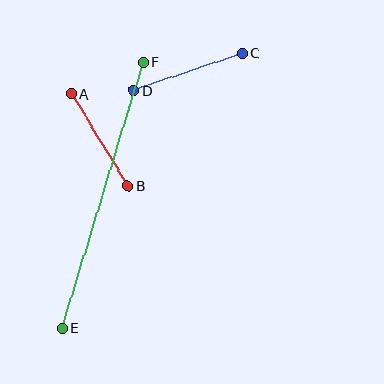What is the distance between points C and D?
The distance is approximately 114 pixels.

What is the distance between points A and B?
The distance is approximately 108 pixels.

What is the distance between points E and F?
The distance is approximately 279 pixels.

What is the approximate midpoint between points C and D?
The midpoint is at approximately (188, 72) pixels.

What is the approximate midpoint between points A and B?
The midpoint is at approximately (100, 140) pixels.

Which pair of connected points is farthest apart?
Points E and F are farthest apart.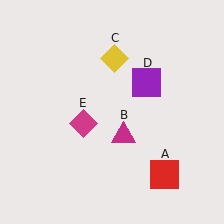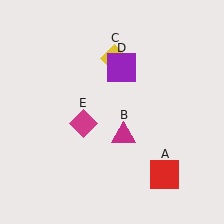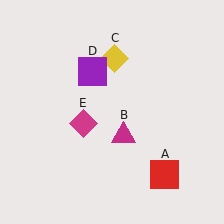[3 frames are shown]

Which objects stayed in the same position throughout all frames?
Red square (object A) and magenta triangle (object B) and yellow diamond (object C) and magenta diamond (object E) remained stationary.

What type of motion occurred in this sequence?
The purple square (object D) rotated counterclockwise around the center of the scene.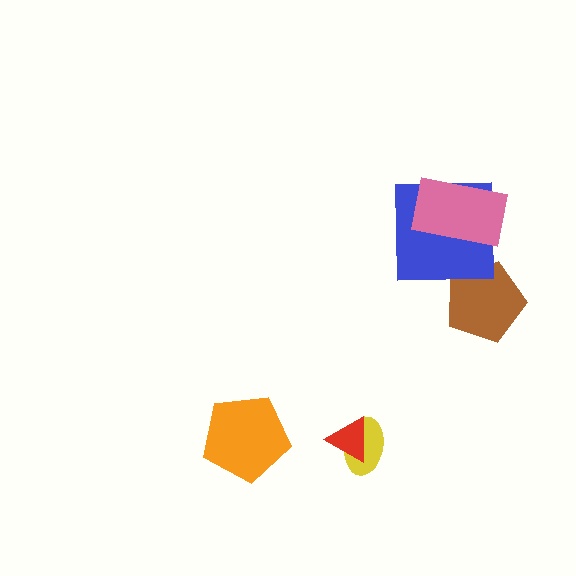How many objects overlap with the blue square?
1 object overlaps with the blue square.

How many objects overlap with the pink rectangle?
1 object overlaps with the pink rectangle.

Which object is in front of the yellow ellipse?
The red triangle is in front of the yellow ellipse.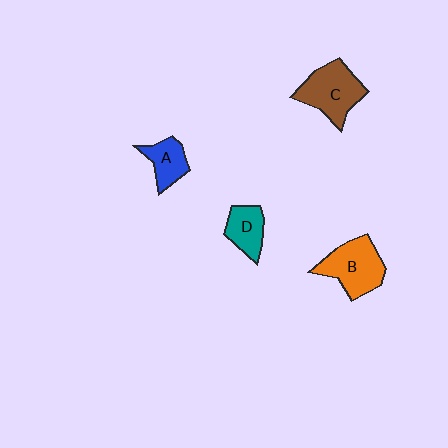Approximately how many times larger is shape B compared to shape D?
Approximately 1.6 times.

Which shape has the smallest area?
Shape A (blue).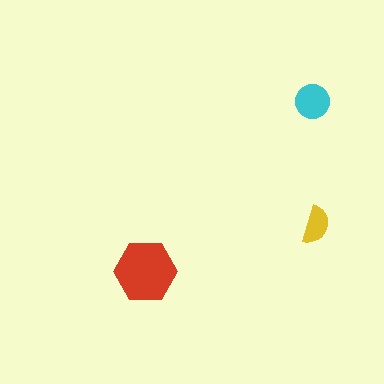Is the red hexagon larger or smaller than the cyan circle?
Larger.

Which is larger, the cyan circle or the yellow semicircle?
The cyan circle.